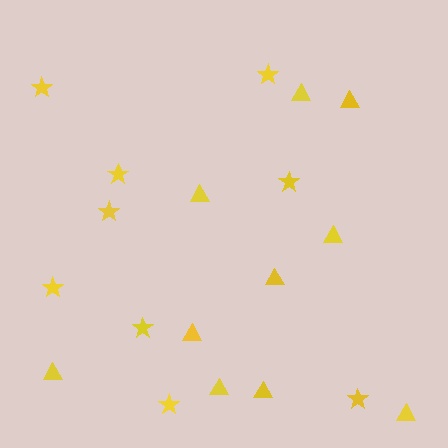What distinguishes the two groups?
There are 2 groups: one group of triangles (10) and one group of stars (9).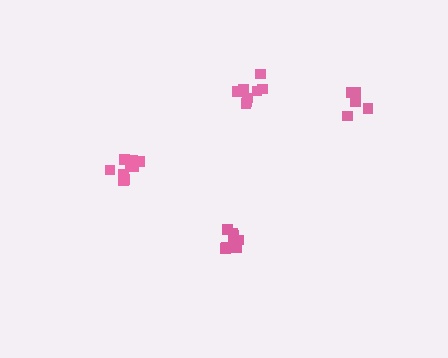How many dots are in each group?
Group 1: 5 dots, Group 2: 9 dots, Group 3: 9 dots, Group 4: 8 dots (31 total).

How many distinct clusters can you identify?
There are 4 distinct clusters.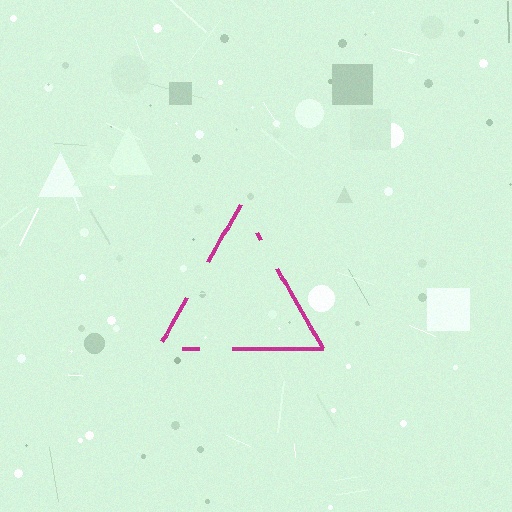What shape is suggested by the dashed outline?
The dashed outline suggests a triangle.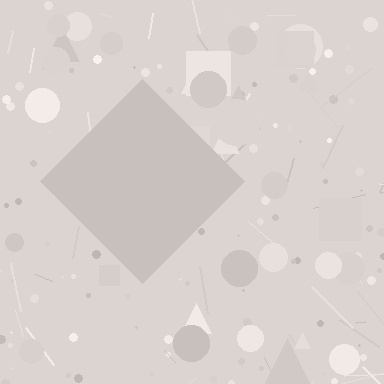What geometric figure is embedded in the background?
A diamond is embedded in the background.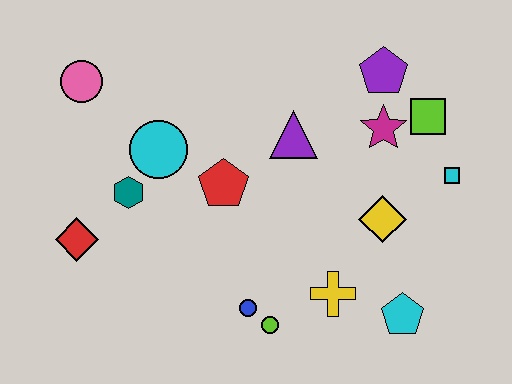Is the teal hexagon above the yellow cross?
Yes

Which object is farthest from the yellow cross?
The pink circle is farthest from the yellow cross.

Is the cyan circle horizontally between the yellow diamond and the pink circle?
Yes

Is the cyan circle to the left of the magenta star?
Yes